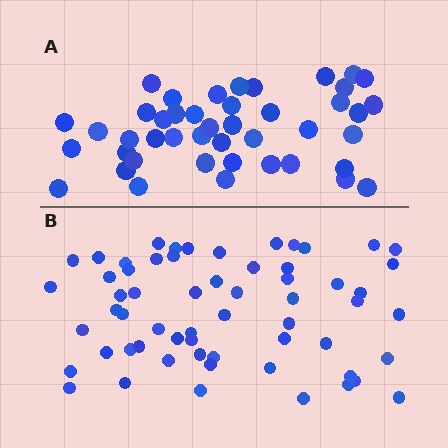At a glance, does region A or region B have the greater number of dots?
Region B (the bottom region) has more dots.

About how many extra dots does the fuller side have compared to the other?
Region B has approximately 15 more dots than region A.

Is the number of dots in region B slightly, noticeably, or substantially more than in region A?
Region B has noticeably more, but not dramatically so. The ratio is roughly 1.4 to 1.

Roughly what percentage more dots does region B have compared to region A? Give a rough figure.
About 35% more.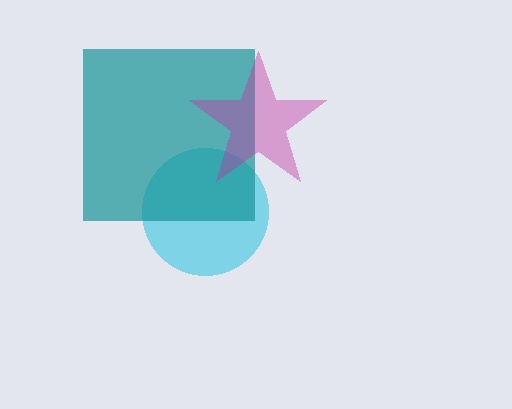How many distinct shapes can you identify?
There are 3 distinct shapes: a cyan circle, a teal square, a magenta star.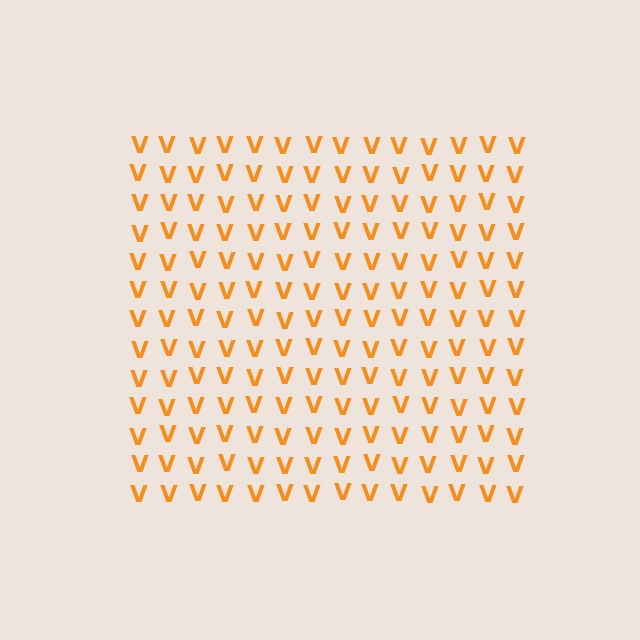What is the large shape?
The large shape is a square.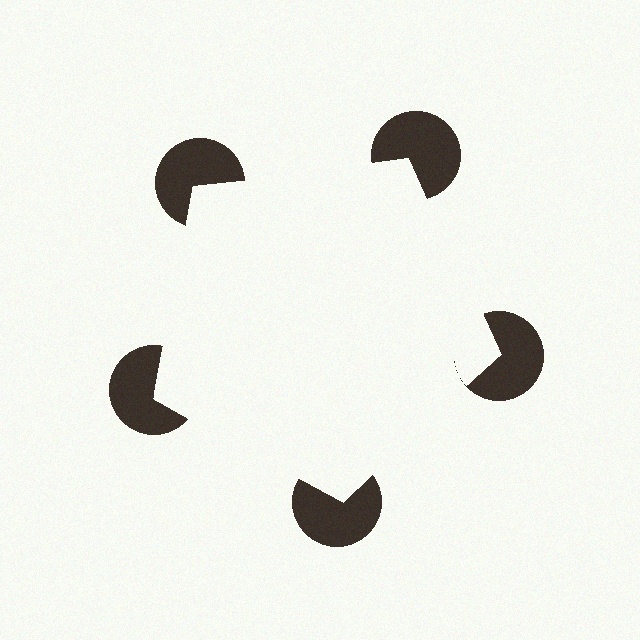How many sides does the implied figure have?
5 sides.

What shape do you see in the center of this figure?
An illusory pentagon — its edges are inferred from the aligned wedge cuts in the pac-man discs, not physically drawn.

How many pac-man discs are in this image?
There are 5 — one at each vertex of the illusory pentagon.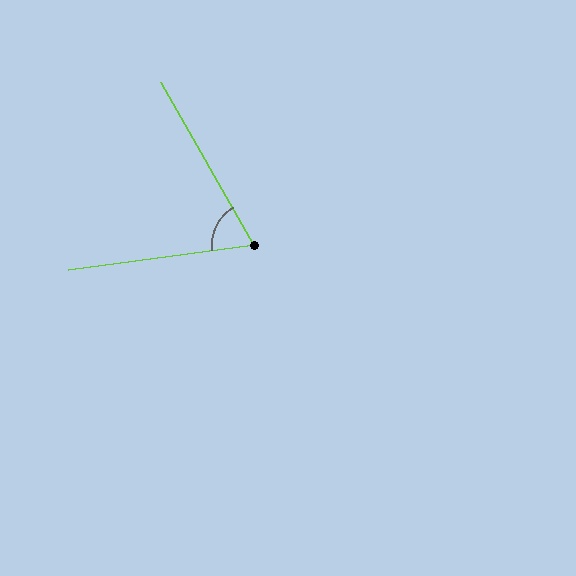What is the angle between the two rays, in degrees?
Approximately 68 degrees.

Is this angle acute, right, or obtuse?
It is acute.